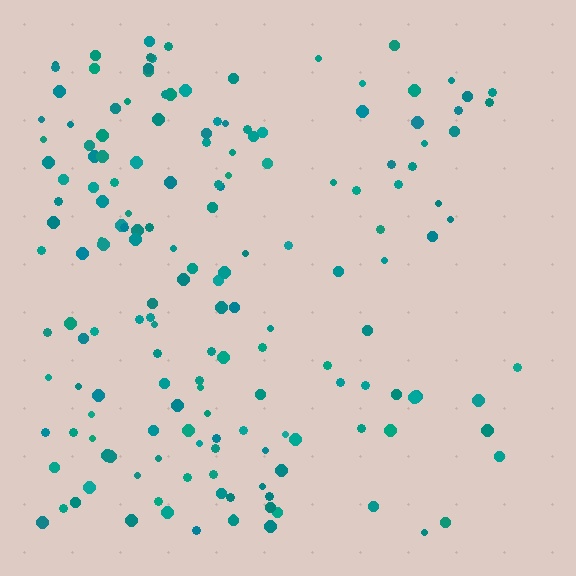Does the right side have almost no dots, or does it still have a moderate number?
Still a moderate number, just noticeably fewer than the left.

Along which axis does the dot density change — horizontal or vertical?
Horizontal.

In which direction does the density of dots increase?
From right to left, with the left side densest.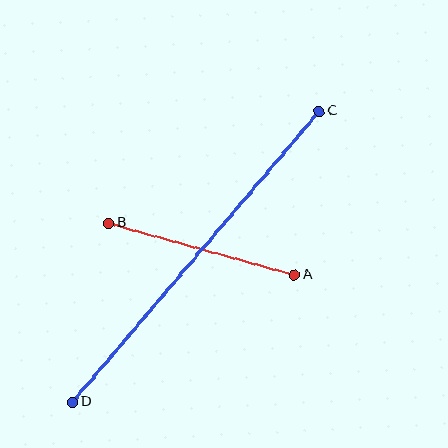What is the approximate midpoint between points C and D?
The midpoint is at approximately (196, 257) pixels.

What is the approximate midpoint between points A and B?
The midpoint is at approximately (201, 249) pixels.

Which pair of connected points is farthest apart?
Points C and D are farthest apart.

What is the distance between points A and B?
The distance is approximately 193 pixels.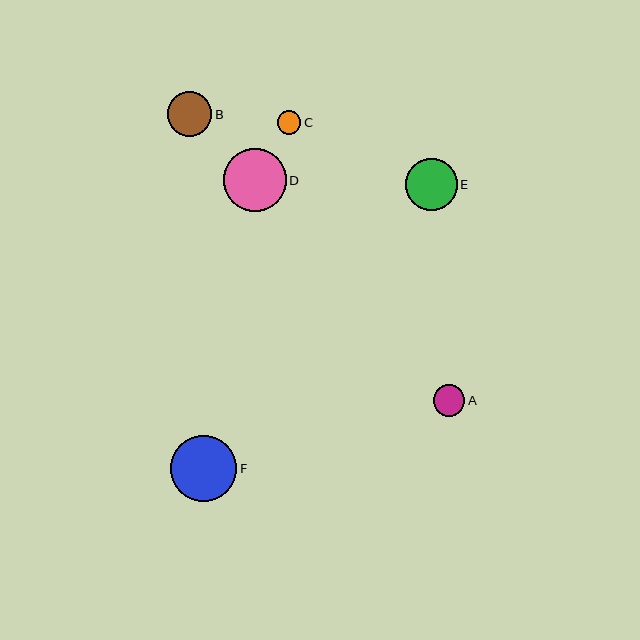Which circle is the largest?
Circle F is the largest with a size of approximately 66 pixels.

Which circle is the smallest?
Circle C is the smallest with a size of approximately 24 pixels.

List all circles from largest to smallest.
From largest to smallest: F, D, E, B, A, C.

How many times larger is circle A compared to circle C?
Circle A is approximately 1.3 times the size of circle C.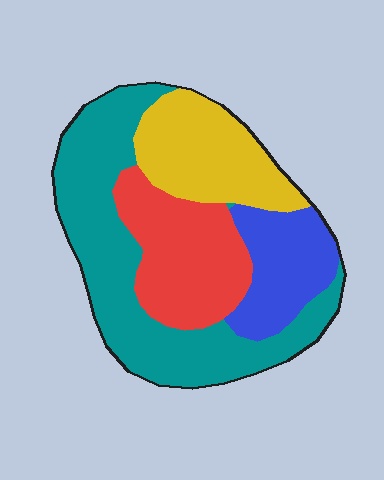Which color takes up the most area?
Teal, at roughly 40%.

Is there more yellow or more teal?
Teal.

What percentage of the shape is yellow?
Yellow takes up about one fifth (1/5) of the shape.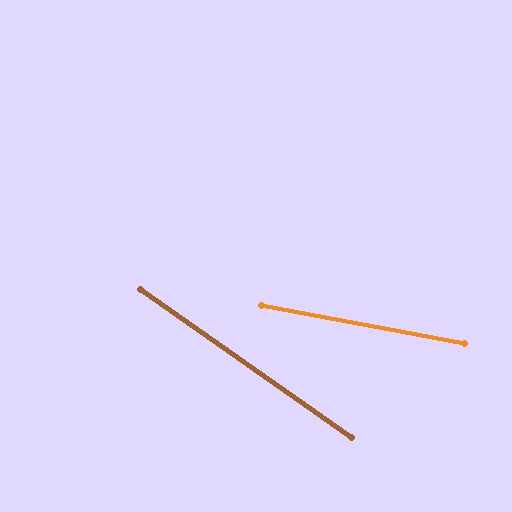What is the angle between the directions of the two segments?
Approximately 25 degrees.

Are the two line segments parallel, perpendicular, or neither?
Neither parallel nor perpendicular — they differ by about 25°.